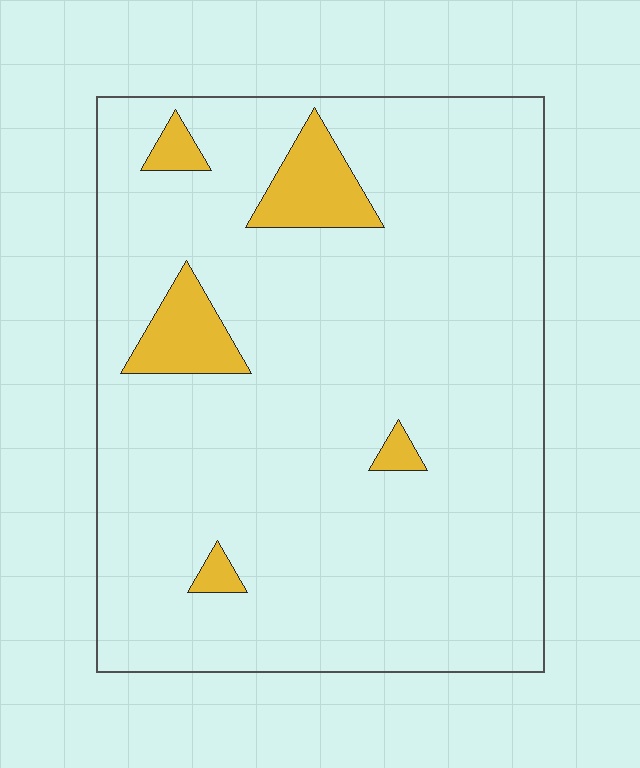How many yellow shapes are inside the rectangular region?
5.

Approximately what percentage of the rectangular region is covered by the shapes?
Approximately 10%.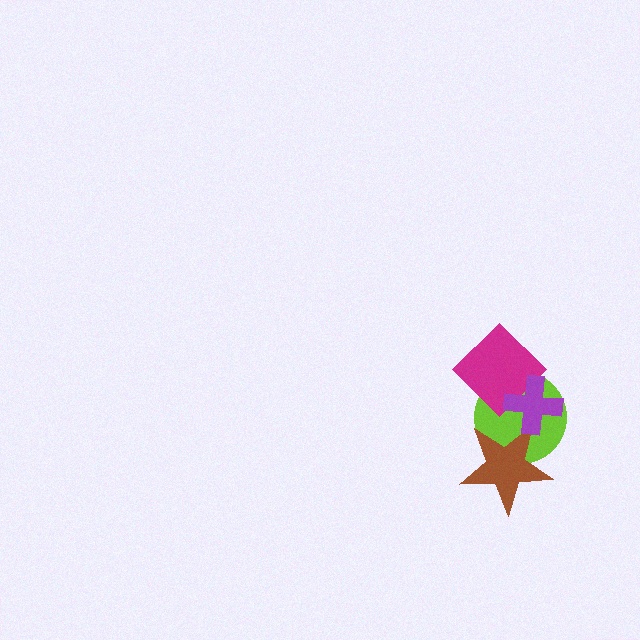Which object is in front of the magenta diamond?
The purple cross is in front of the magenta diamond.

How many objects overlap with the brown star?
2 objects overlap with the brown star.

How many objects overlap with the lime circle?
3 objects overlap with the lime circle.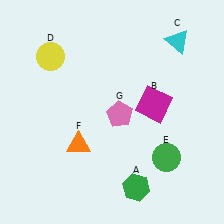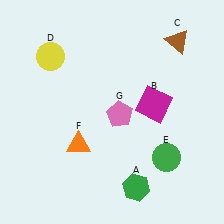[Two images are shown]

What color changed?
The triangle (C) changed from cyan in Image 1 to brown in Image 2.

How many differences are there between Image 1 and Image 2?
There is 1 difference between the two images.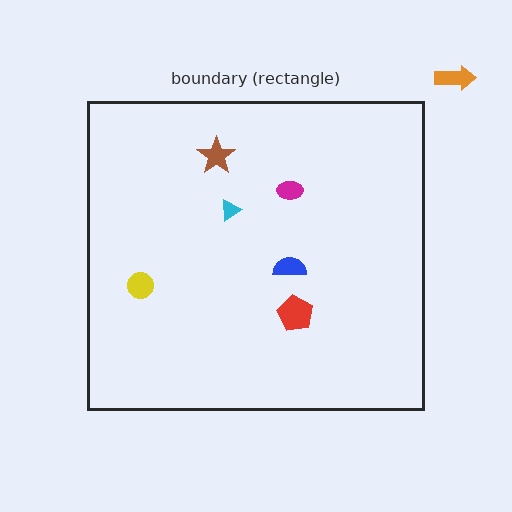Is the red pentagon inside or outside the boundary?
Inside.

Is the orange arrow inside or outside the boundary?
Outside.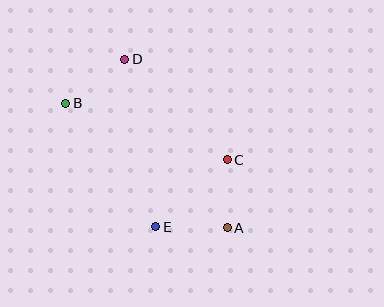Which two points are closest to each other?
Points A and C are closest to each other.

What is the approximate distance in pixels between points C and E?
The distance between C and E is approximately 98 pixels.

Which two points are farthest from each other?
Points A and B are farthest from each other.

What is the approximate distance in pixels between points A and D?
The distance between A and D is approximately 197 pixels.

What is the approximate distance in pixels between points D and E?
The distance between D and E is approximately 170 pixels.